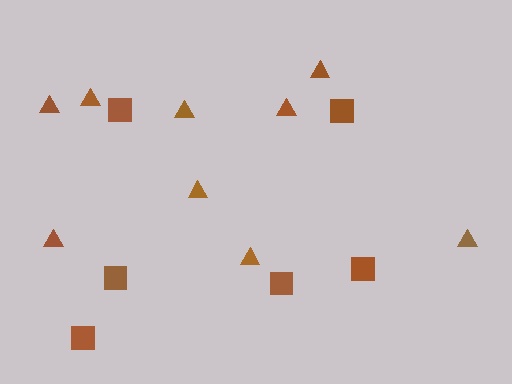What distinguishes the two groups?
There are 2 groups: one group of squares (6) and one group of triangles (9).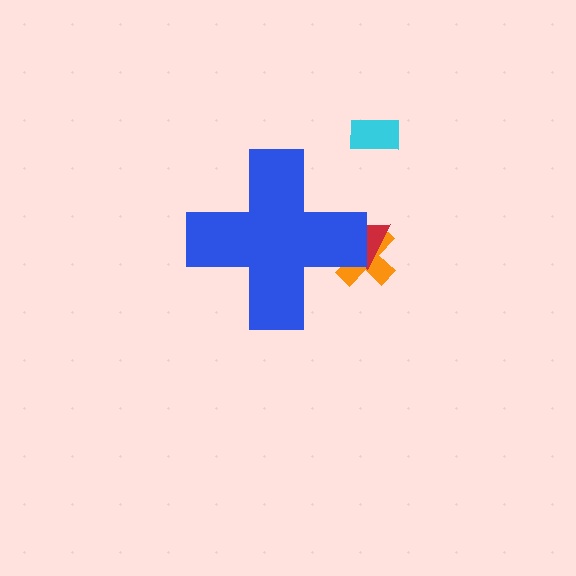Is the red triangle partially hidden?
Yes, the red triangle is partially hidden behind the blue cross.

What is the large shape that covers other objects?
A blue cross.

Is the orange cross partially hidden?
Yes, the orange cross is partially hidden behind the blue cross.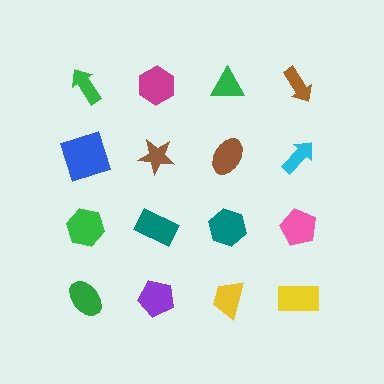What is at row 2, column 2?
A brown star.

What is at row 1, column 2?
A magenta hexagon.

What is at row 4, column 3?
A yellow trapezoid.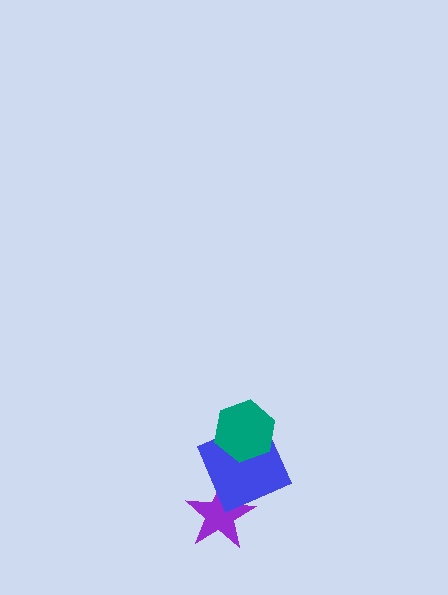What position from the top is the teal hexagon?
The teal hexagon is 1st from the top.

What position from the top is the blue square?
The blue square is 2nd from the top.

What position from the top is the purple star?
The purple star is 3rd from the top.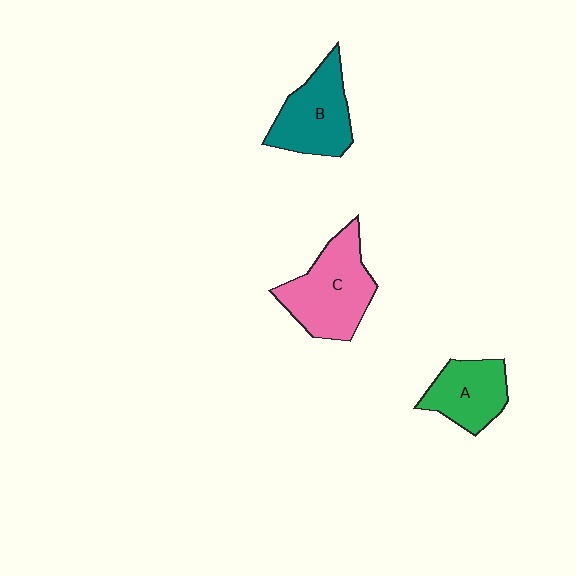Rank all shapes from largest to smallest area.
From largest to smallest: C (pink), B (teal), A (green).